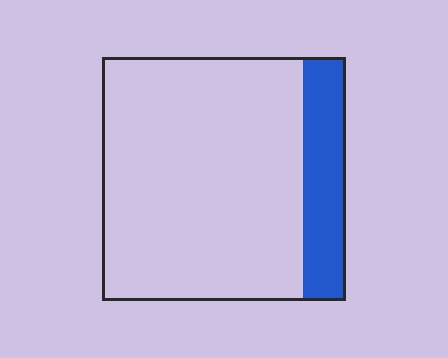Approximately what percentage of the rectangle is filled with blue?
Approximately 20%.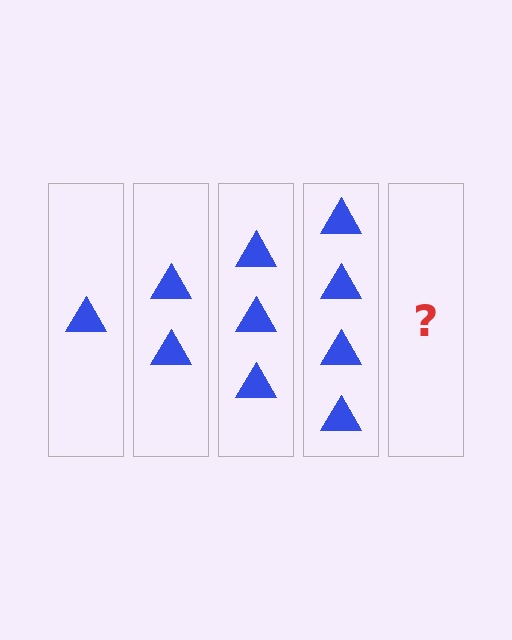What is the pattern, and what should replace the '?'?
The pattern is that each step adds one more triangle. The '?' should be 5 triangles.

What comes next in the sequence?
The next element should be 5 triangles.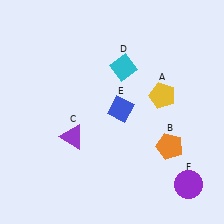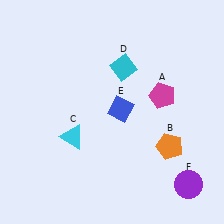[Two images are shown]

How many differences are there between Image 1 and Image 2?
There are 2 differences between the two images.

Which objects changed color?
A changed from yellow to magenta. C changed from purple to cyan.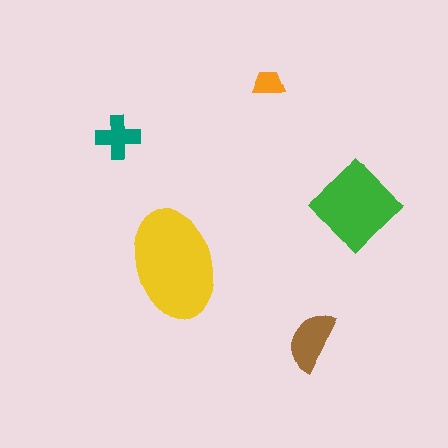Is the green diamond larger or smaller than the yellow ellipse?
Smaller.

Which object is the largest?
The yellow ellipse.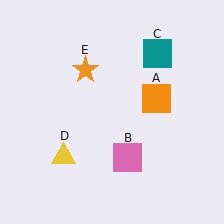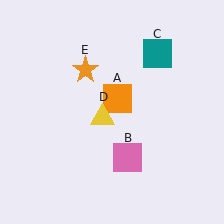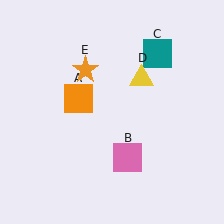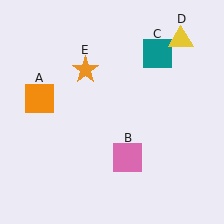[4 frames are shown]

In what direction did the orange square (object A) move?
The orange square (object A) moved left.